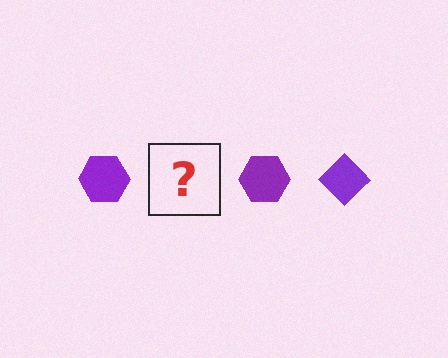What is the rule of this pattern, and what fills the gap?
The rule is that the pattern cycles through hexagon, diamond shapes in purple. The gap should be filled with a purple diamond.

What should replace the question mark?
The question mark should be replaced with a purple diamond.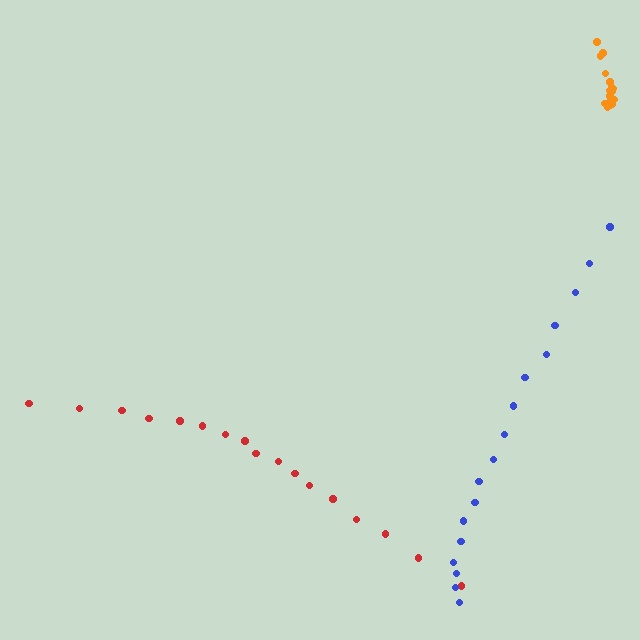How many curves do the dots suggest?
There are 3 distinct paths.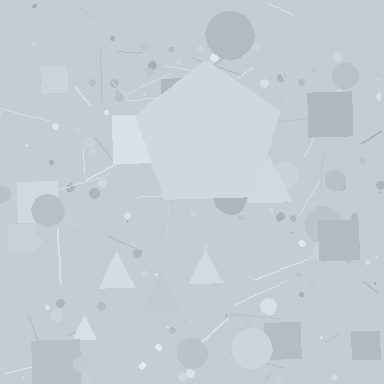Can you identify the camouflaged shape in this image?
The camouflaged shape is a pentagon.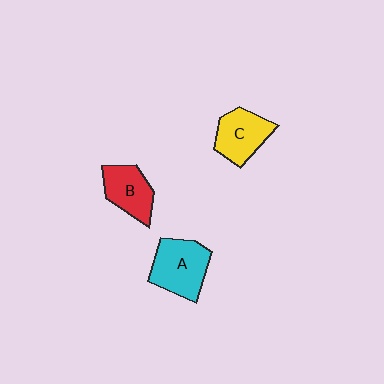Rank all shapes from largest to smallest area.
From largest to smallest: A (cyan), C (yellow), B (red).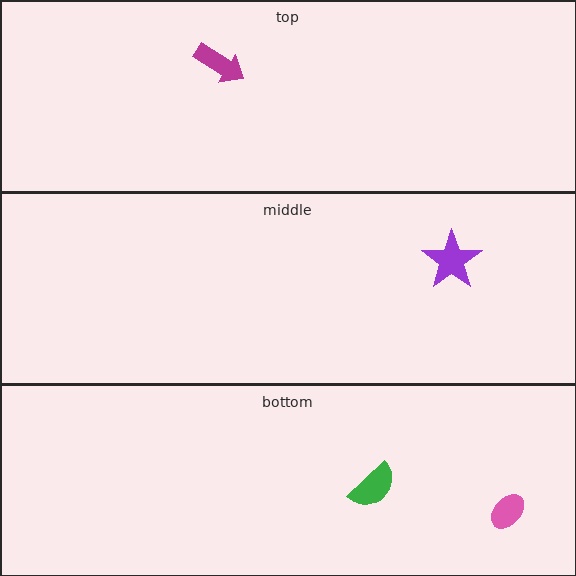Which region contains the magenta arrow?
The top region.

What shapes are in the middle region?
The purple star.